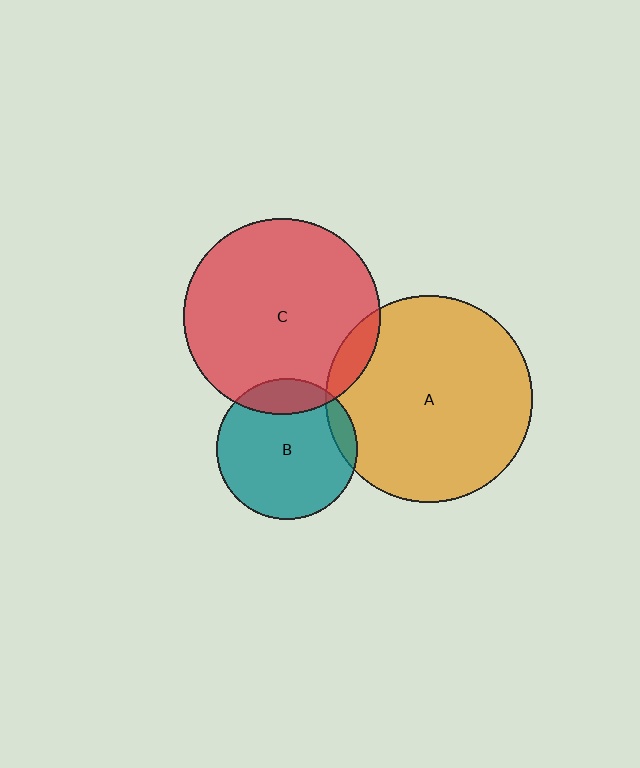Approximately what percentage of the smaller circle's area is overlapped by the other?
Approximately 15%.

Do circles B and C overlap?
Yes.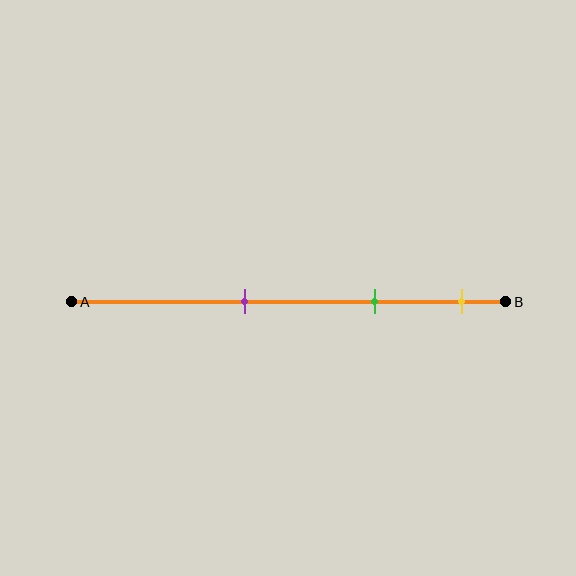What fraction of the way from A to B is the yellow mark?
The yellow mark is approximately 90% (0.9) of the way from A to B.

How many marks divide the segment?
There are 3 marks dividing the segment.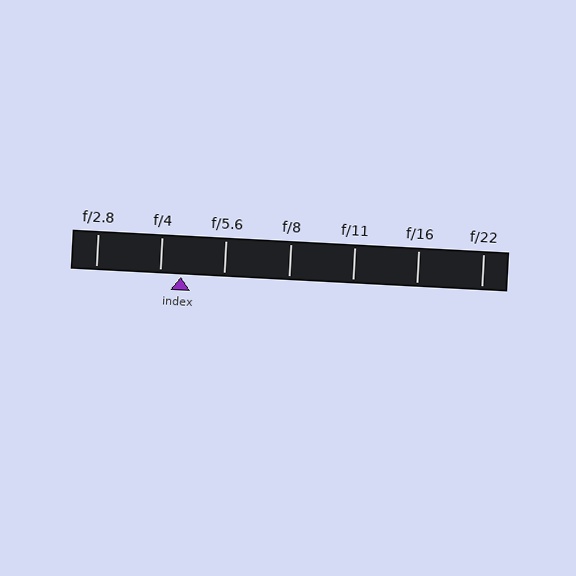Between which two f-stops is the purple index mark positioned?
The index mark is between f/4 and f/5.6.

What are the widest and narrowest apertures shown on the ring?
The widest aperture shown is f/2.8 and the narrowest is f/22.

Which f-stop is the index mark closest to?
The index mark is closest to f/4.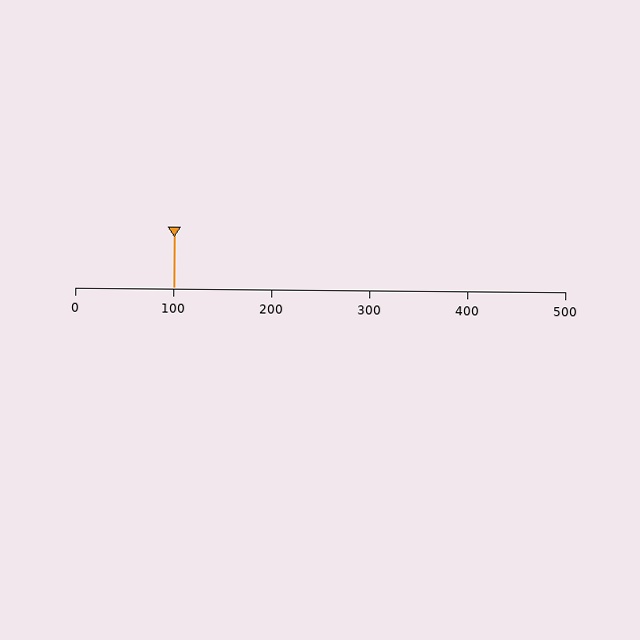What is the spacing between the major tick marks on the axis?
The major ticks are spaced 100 apart.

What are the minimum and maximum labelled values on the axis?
The axis runs from 0 to 500.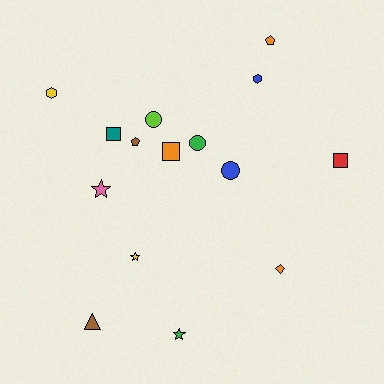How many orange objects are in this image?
There are 3 orange objects.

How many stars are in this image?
There are 3 stars.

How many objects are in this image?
There are 15 objects.